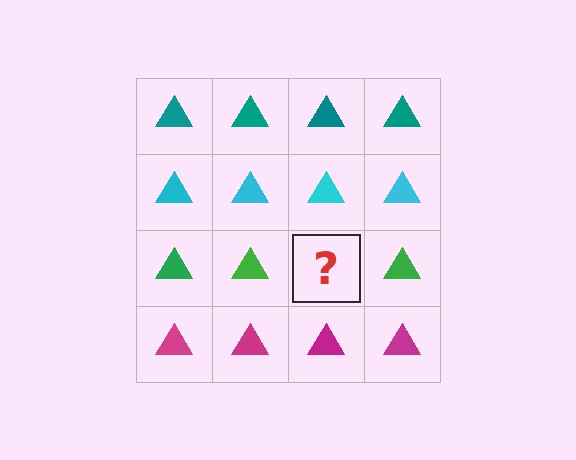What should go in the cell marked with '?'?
The missing cell should contain a green triangle.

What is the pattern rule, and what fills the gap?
The rule is that each row has a consistent color. The gap should be filled with a green triangle.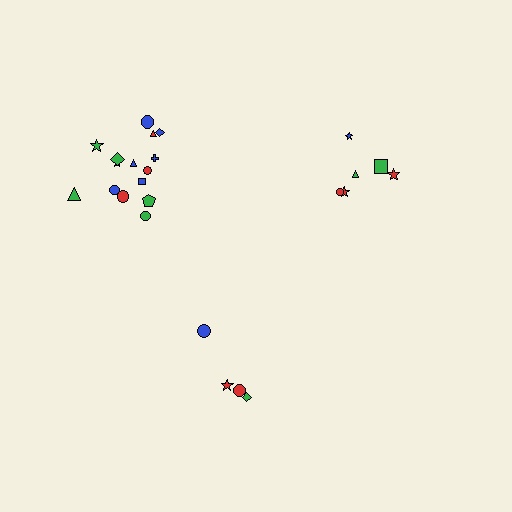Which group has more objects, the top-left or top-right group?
The top-left group.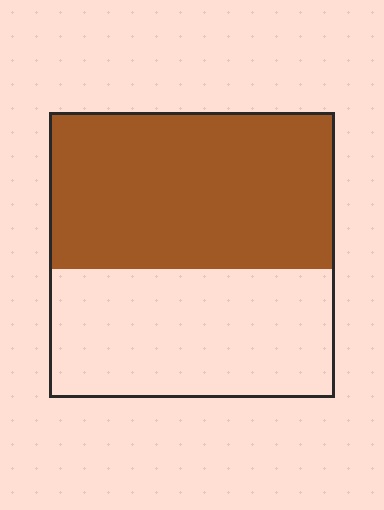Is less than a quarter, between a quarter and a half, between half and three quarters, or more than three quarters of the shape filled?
Between half and three quarters.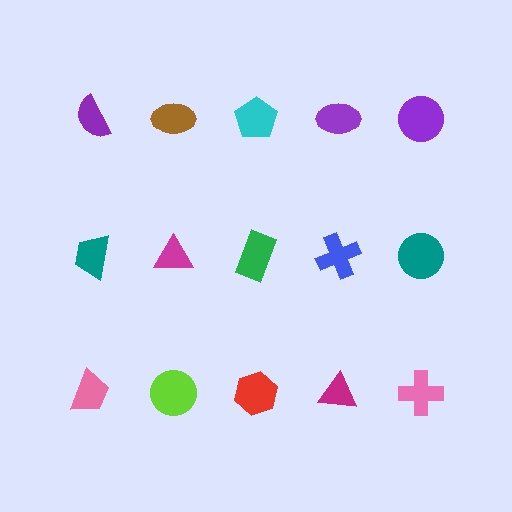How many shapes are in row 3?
5 shapes.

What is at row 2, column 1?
A teal trapezoid.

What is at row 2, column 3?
A green rectangle.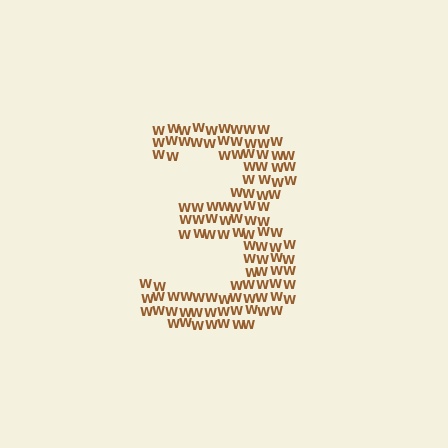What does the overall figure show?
The overall figure shows the digit 3.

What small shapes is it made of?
It is made of small letter W's.